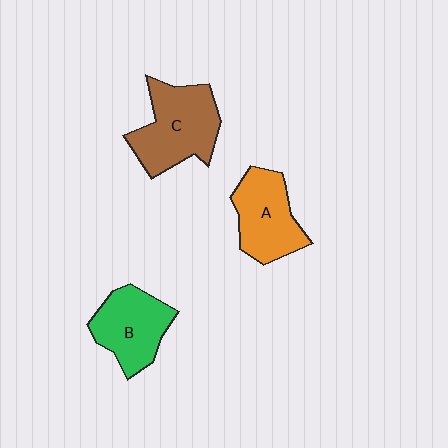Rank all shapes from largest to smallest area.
From largest to smallest: C (brown), B (green), A (orange).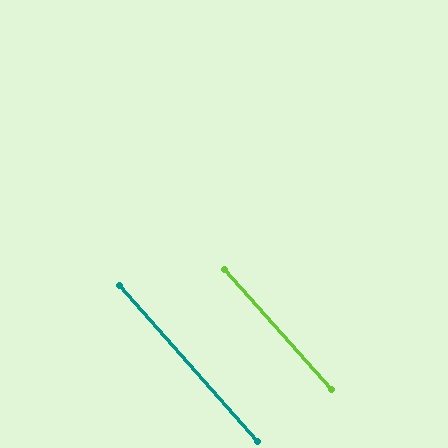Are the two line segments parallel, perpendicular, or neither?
Parallel — their directions differ by only 0.4°.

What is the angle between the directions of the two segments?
Approximately 0 degrees.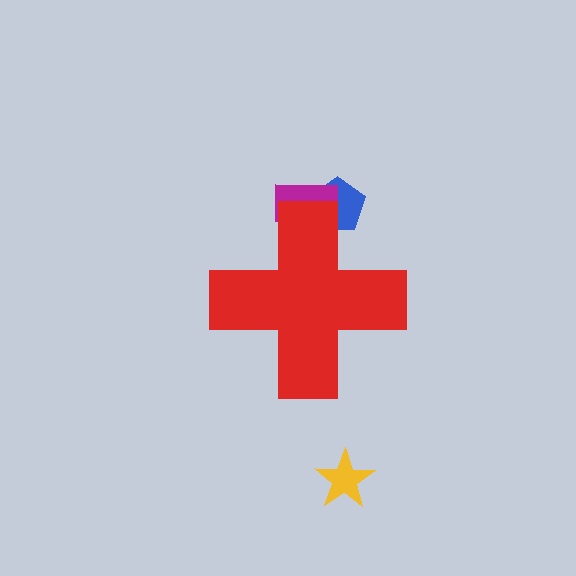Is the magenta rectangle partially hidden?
Yes, the magenta rectangle is partially hidden behind the red cross.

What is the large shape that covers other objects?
A red cross.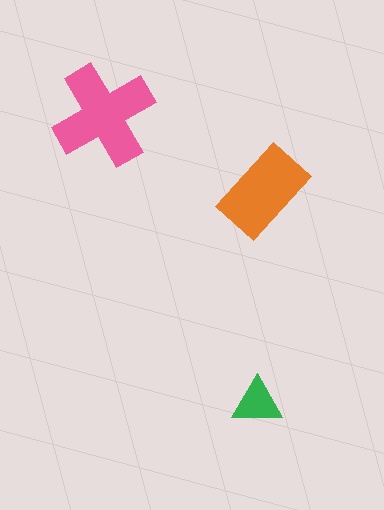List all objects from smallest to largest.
The green triangle, the orange rectangle, the pink cross.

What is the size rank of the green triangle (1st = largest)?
3rd.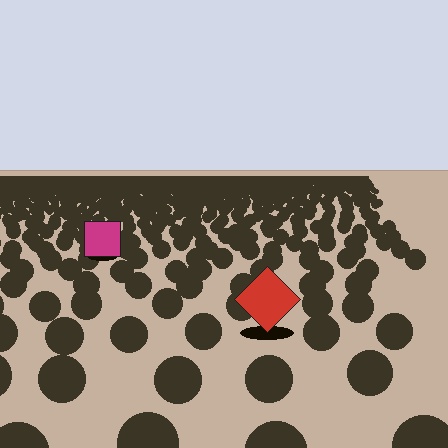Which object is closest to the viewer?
The red diamond is closest. The texture marks near it are larger and more spread out.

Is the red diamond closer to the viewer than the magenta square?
Yes. The red diamond is closer — you can tell from the texture gradient: the ground texture is coarser near it.